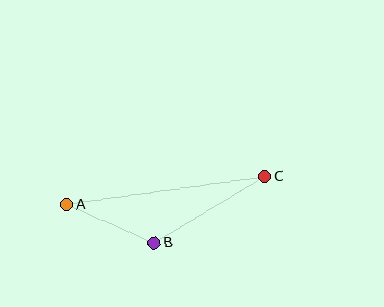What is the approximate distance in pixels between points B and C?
The distance between B and C is approximately 129 pixels.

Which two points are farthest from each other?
Points A and C are farthest from each other.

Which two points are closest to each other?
Points A and B are closest to each other.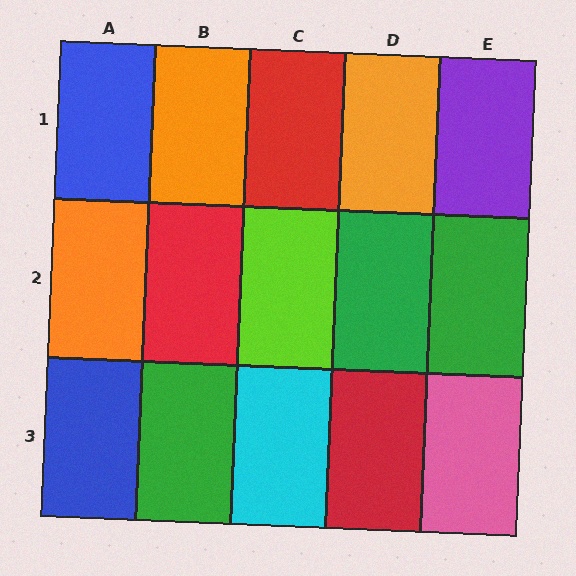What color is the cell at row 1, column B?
Orange.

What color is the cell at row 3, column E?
Pink.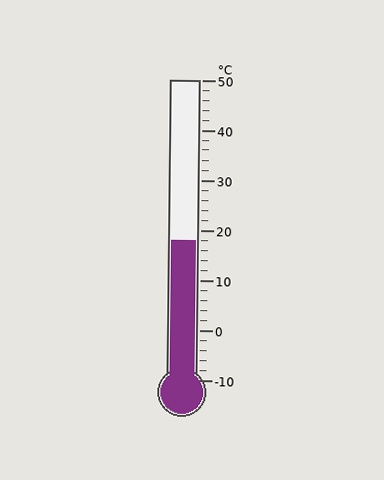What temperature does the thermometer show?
The thermometer shows approximately 18°C.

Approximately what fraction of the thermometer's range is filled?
The thermometer is filled to approximately 45% of its range.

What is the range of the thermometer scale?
The thermometer scale ranges from -10°C to 50°C.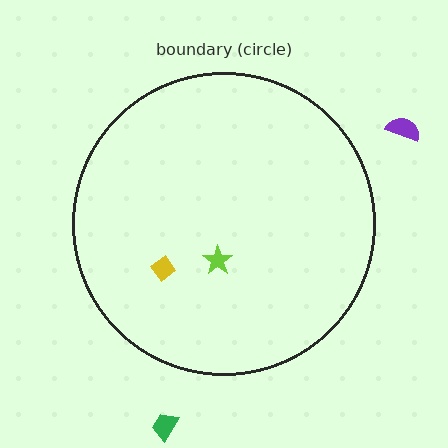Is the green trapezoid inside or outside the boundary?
Outside.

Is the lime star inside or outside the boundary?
Inside.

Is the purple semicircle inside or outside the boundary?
Outside.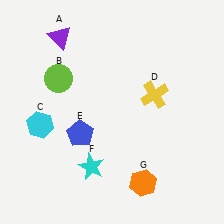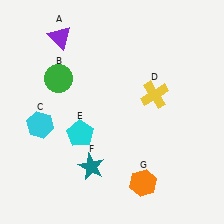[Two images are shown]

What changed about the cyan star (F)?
In Image 1, F is cyan. In Image 2, it changed to teal.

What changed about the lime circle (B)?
In Image 1, B is lime. In Image 2, it changed to green.